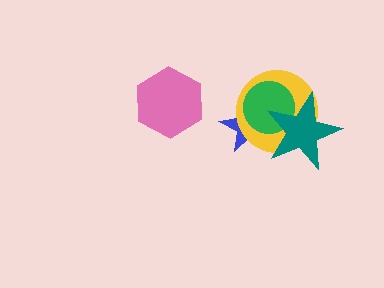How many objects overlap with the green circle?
3 objects overlap with the green circle.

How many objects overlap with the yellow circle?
3 objects overlap with the yellow circle.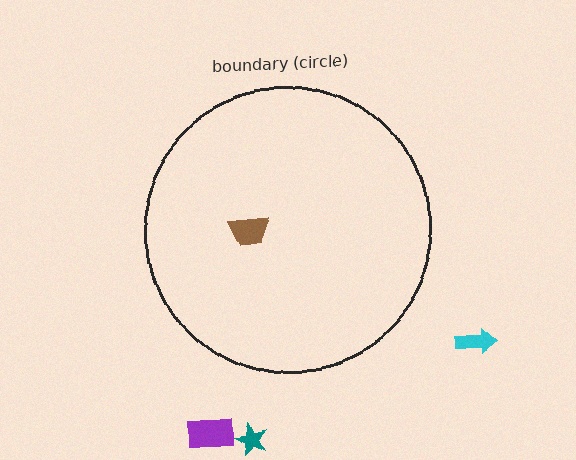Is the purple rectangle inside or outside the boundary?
Outside.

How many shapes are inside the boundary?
1 inside, 3 outside.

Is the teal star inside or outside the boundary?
Outside.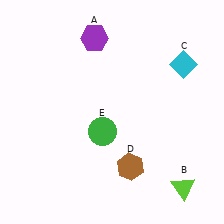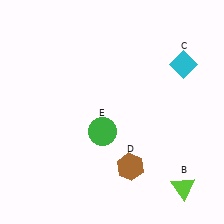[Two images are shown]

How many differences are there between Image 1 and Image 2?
There is 1 difference between the two images.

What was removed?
The purple hexagon (A) was removed in Image 2.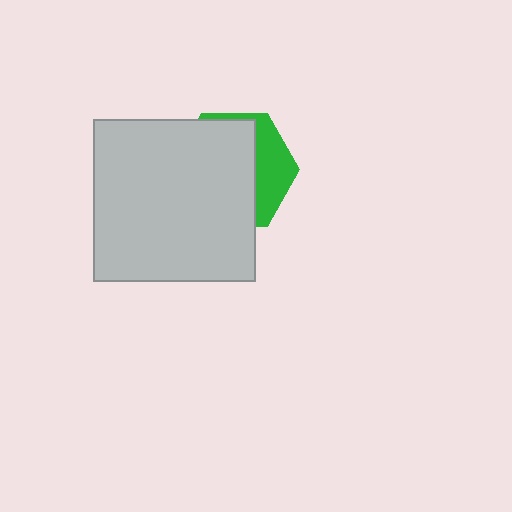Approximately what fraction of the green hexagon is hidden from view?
Roughly 68% of the green hexagon is hidden behind the light gray square.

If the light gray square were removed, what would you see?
You would see the complete green hexagon.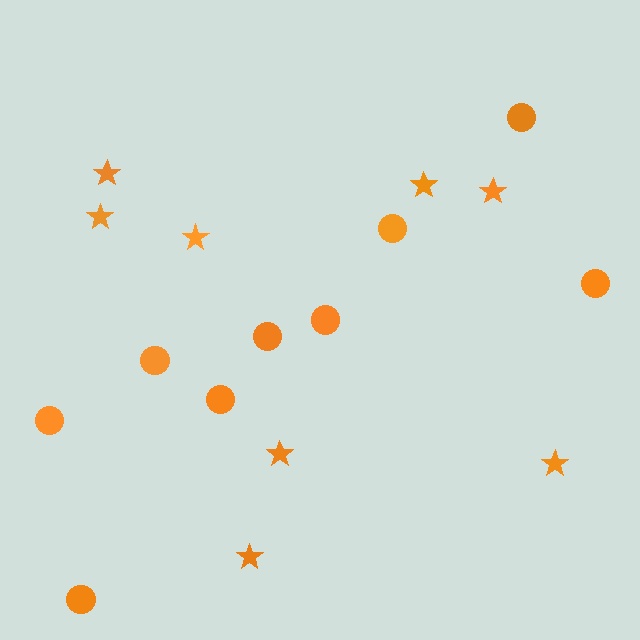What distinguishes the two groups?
There are 2 groups: one group of circles (9) and one group of stars (8).